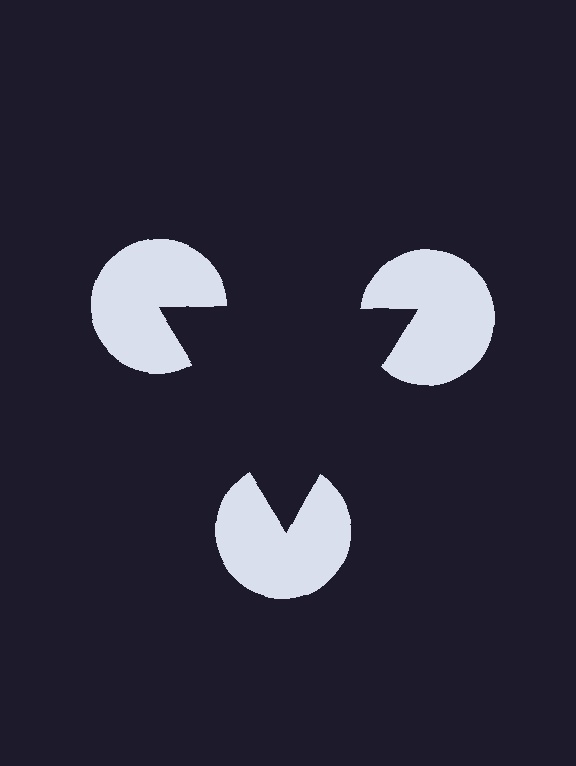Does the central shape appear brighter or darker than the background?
It typically appears slightly darker than the background, even though no actual brightness change is drawn.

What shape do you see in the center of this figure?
An illusory triangle — its edges are inferred from the aligned wedge cuts in the pac-man discs, not physically drawn.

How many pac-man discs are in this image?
There are 3 — one at each vertex of the illusory triangle.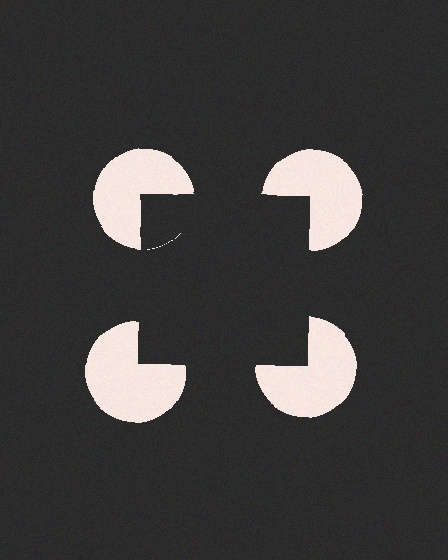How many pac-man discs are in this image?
There are 4 — one at each vertex of the illusory square.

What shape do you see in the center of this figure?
An illusory square — its edges are inferred from the aligned wedge cuts in the pac-man discs, not physically drawn.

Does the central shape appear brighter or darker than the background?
It typically appears slightly darker than the background, even though no actual brightness change is drawn.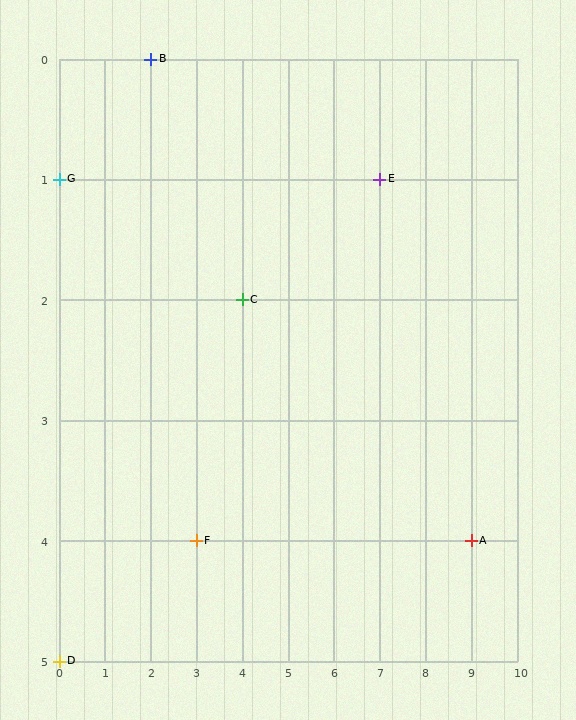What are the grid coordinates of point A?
Point A is at grid coordinates (9, 4).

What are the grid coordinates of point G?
Point G is at grid coordinates (0, 1).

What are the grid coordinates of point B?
Point B is at grid coordinates (2, 0).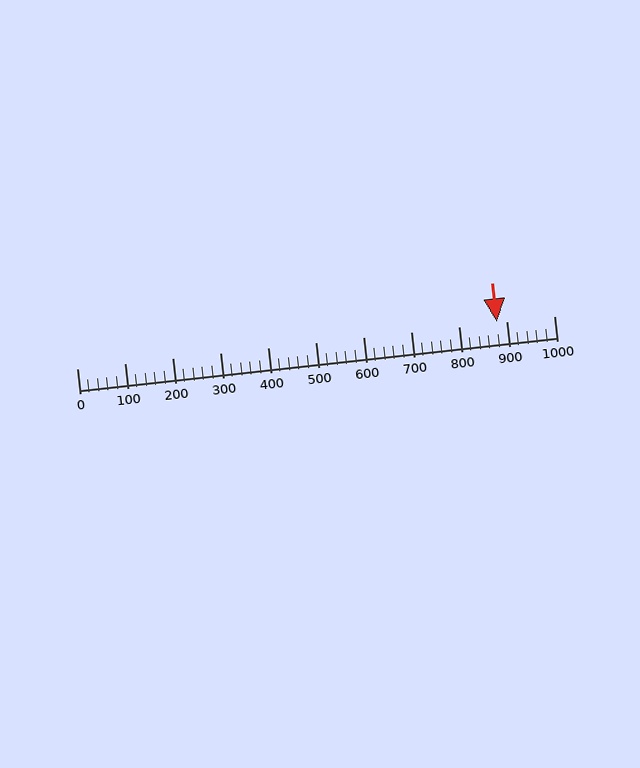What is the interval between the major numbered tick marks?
The major tick marks are spaced 100 units apart.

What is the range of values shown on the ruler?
The ruler shows values from 0 to 1000.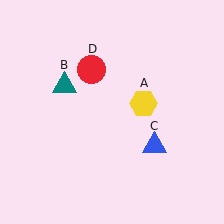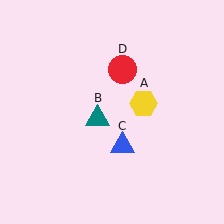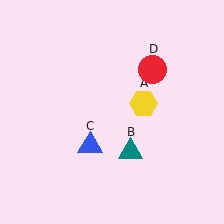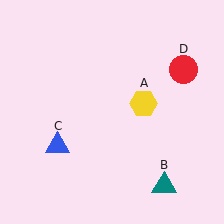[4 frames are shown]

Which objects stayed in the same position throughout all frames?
Yellow hexagon (object A) remained stationary.